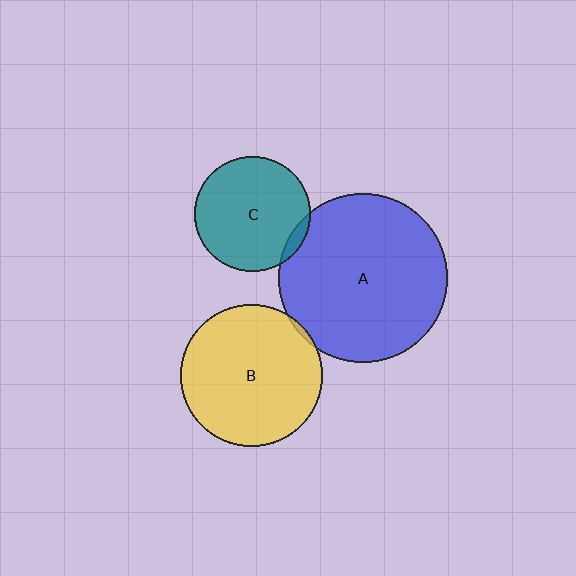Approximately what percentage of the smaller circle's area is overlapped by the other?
Approximately 5%.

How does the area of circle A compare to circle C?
Approximately 2.1 times.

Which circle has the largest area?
Circle A (blue).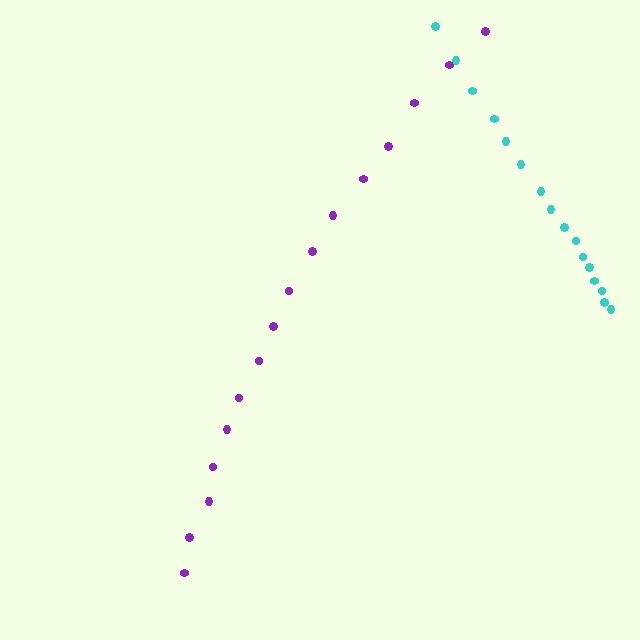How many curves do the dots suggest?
There are 2 distinct paths.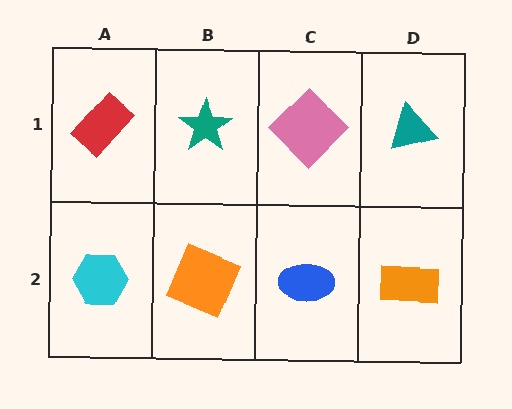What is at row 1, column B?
A teal star.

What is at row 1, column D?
A teal triangle.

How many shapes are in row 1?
4 shapes.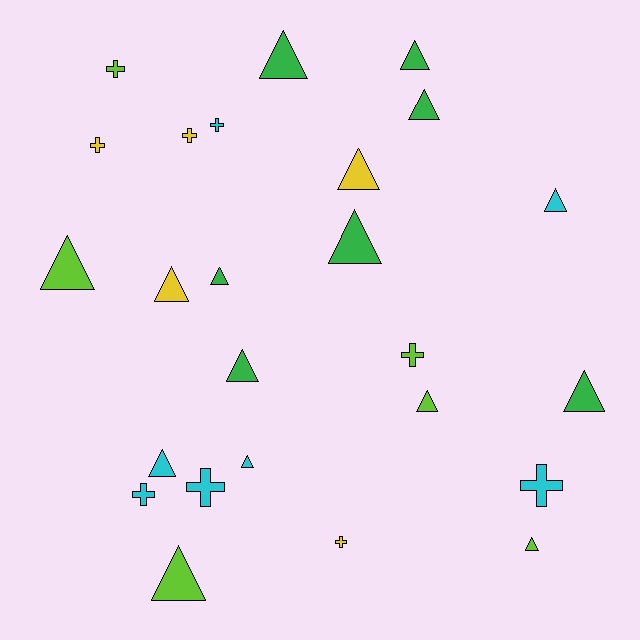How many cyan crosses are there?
There are 4 cyan crosses.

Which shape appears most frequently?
Triangle, with 16 objects.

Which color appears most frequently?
Cyan, with 7 objects.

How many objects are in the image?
There are 25 objects.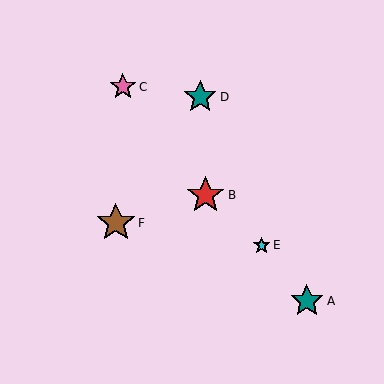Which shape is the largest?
The brown star (labeled F) is the largest.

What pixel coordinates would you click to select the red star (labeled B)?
Click at (205, 195) to select the red star B.